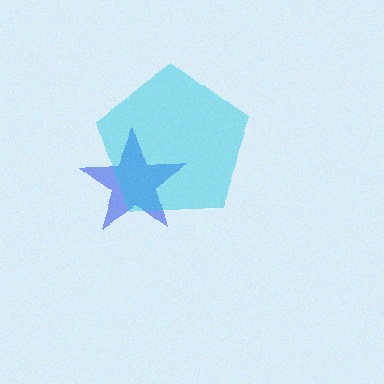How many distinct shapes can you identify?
There are 2 distinct shapes: a blue star, a cyan pentagon.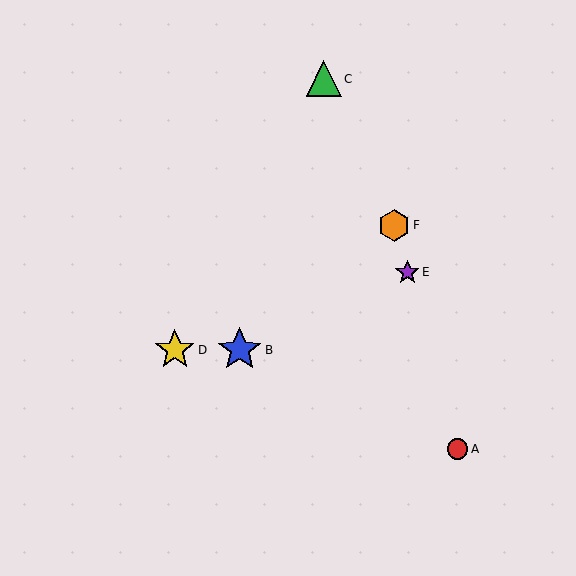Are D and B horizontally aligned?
Yes, both are at y≈350.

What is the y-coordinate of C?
Object C is at y≈79.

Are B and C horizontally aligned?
No, B is at y≈350 and C is at y≈79.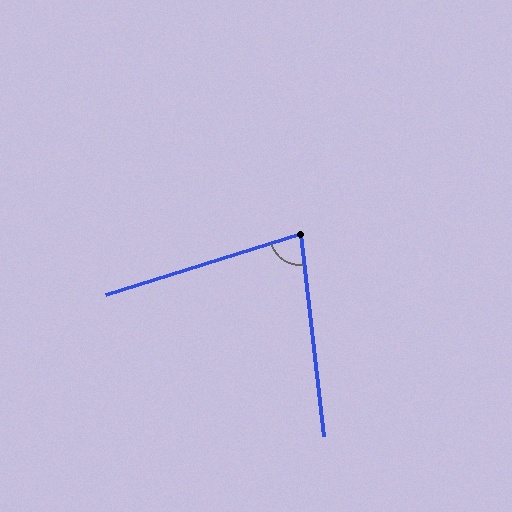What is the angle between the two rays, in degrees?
Approximately 79 degrees.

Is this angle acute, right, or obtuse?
It is acute.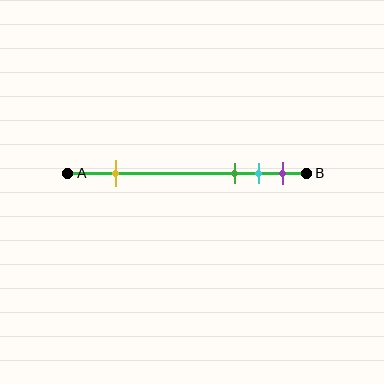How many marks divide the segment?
There are 4 marks dividing the segment.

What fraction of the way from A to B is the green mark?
The green mark is approximately 70% (0.7) of the way from A to B.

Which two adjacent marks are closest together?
The cyan and purple marks are the closest adjacent pair.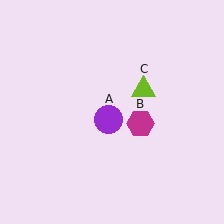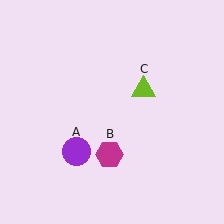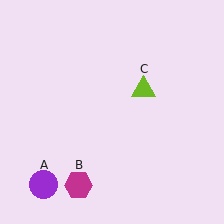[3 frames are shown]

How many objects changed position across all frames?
2 objects changed position: purple circle (object A), magenta hexagon (object B).